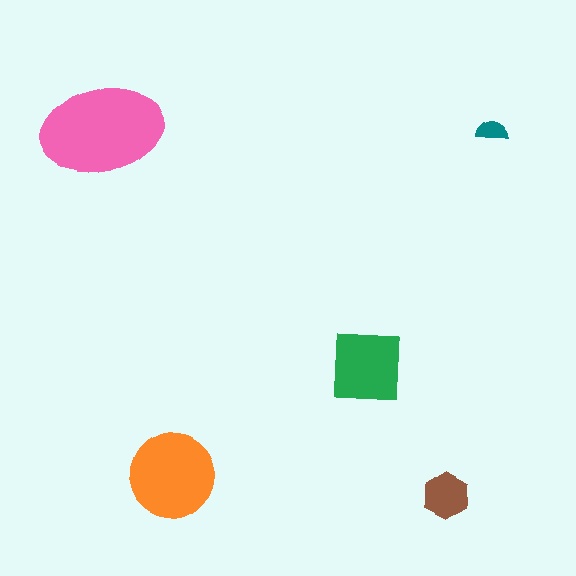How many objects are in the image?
There are 5 objects in the image.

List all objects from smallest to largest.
The teal semicircle, the brown hexagon, the green square, the orange circle, the pink ellipse.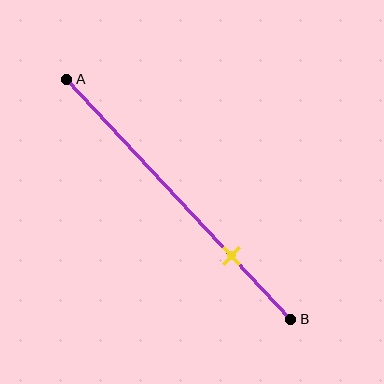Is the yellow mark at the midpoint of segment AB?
No, the mark is at about 75% from A, not at the 50% midpoint.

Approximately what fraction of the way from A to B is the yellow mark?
The yellow mark is approximately 75% of the way from A to B.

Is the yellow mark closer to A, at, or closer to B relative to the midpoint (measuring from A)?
The yellow mark is closer to point B than the midpoint of segment AB.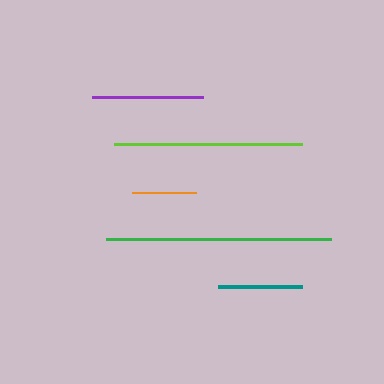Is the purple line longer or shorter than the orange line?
The purple line is longer than the orange line.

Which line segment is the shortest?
The orange line is the shortest at approximately 63 pixels.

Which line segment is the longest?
The green line is the longest at approximately 225 pixels.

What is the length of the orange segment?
The orange segment is approximately 63 pixels long.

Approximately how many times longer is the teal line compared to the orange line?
The teal line is approximately 1.3 times the length of the orange line.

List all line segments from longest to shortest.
From longest to shortest: green, lime, purple, teal, orange.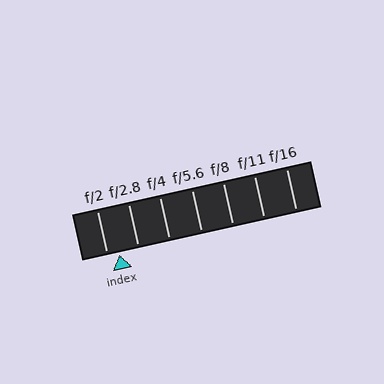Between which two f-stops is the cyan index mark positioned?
The index mark is between f/2 and f/2.8.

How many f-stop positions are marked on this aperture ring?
There are 7 f-stop positions marked.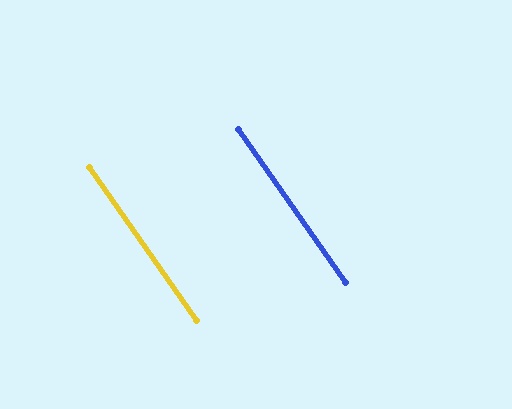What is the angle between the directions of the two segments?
Approximately 0 degrees.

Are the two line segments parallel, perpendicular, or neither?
Parallel — their directions differ by only 0.1°.